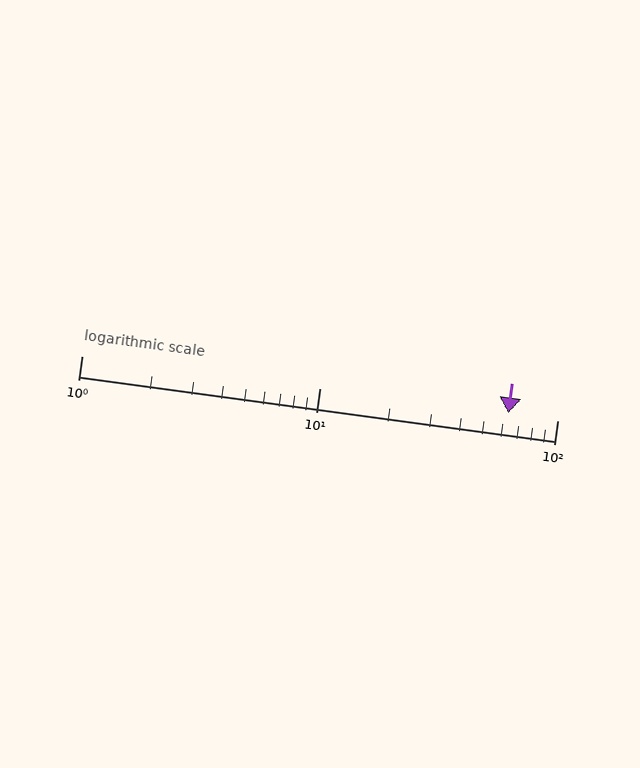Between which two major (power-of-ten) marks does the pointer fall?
The pointer is between 10 and 100.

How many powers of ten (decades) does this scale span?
The scale spans 2 decades, from 1 to 100.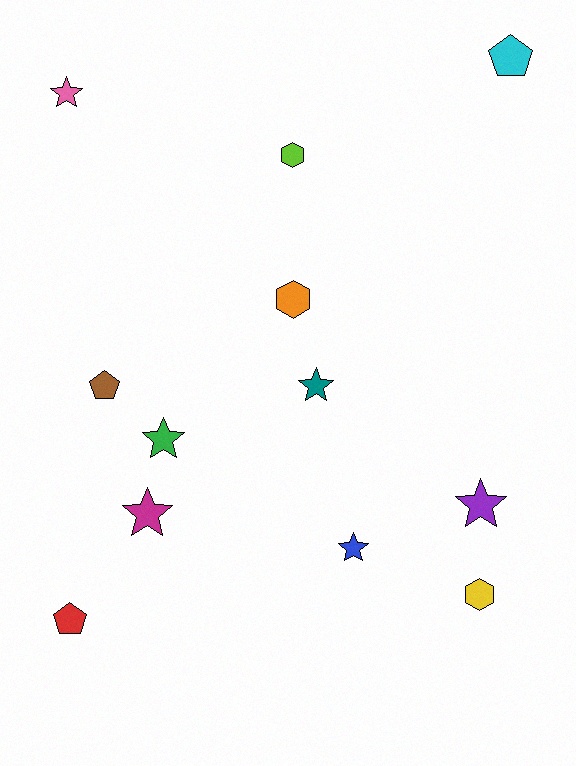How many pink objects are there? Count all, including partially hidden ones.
There is 1 pink object.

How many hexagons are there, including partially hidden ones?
There are 3 hexagons.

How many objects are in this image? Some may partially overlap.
There are 12 objects.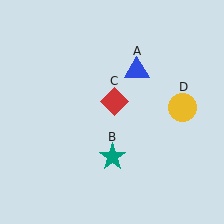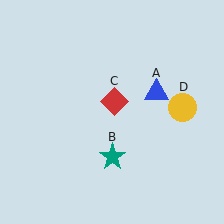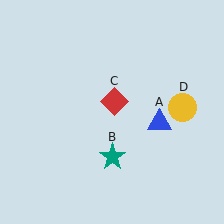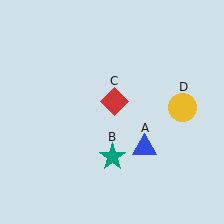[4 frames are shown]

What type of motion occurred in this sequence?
The blue triangle (object A) rotated clockwise around the center of the scene.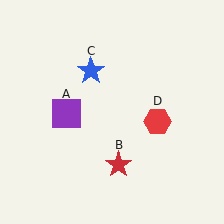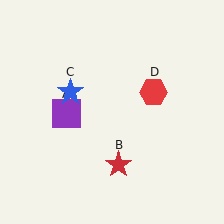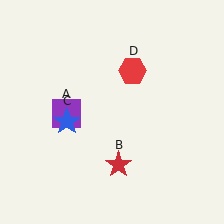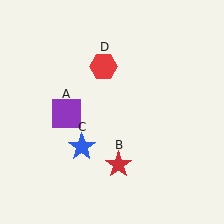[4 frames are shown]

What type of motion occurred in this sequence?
The blue star (object C), red hexagon (object D) rotated counterclockwise around the center of the scene.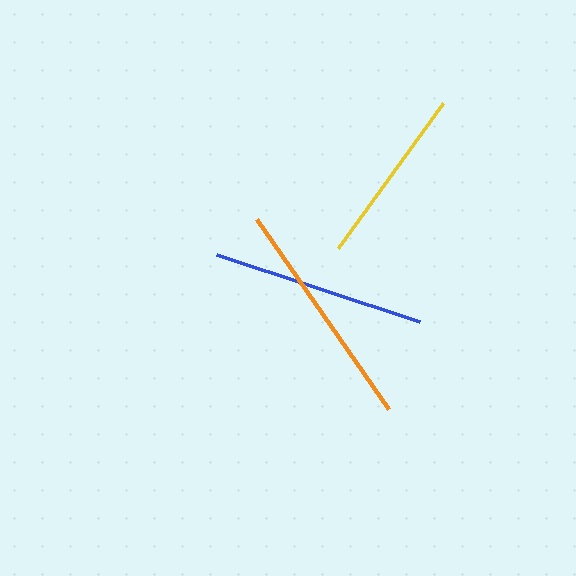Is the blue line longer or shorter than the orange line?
The orange line is longer than the blue line.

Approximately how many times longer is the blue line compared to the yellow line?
The blue line is approximately 1.2 times the length of the yellow line.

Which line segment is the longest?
The orange line is the longest at approximately 232 pixels.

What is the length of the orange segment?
The orange segment is approximately 232 pixels long.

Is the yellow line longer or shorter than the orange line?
The orange line is longer than the yellow line.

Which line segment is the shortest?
The yellow line is the shortest at approximately 179 pixels.